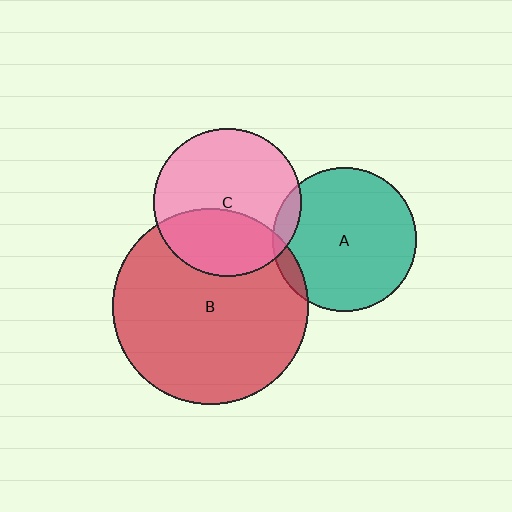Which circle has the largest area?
Circle B (red).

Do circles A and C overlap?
Yes.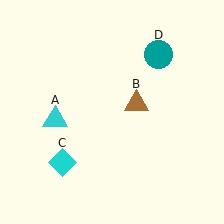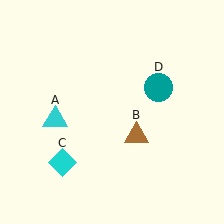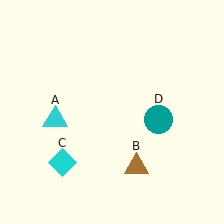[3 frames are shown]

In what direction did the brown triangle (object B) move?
The brown triangle (object B) moved down.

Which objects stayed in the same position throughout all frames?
Cyan triangle (object A) and cyan diamond (object C) remained stationary.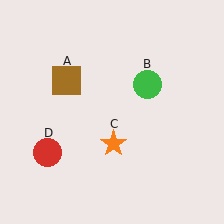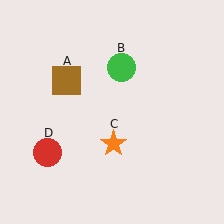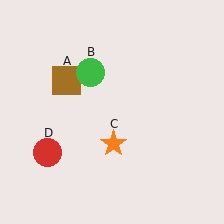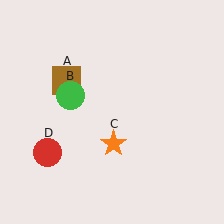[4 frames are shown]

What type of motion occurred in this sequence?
The green circle (object B) rotated counterclockwise around the center of the scene.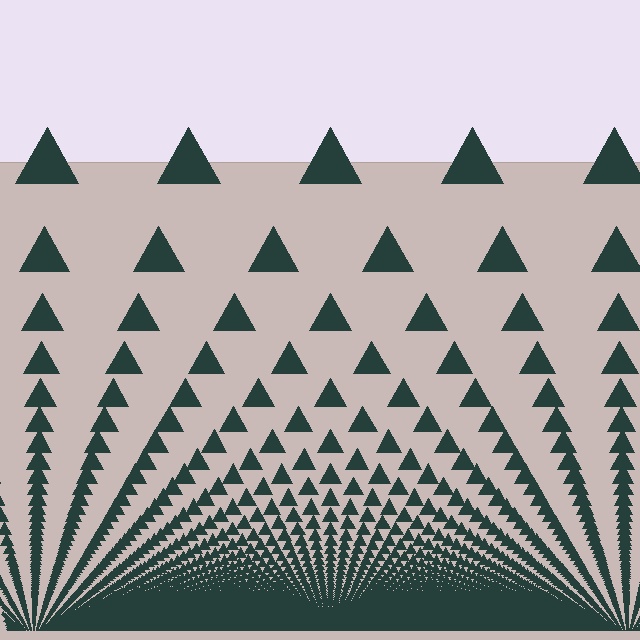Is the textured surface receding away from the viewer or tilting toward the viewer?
The surface appears to tilt toward the viewer. Texture elements get larger and sparser toward the top.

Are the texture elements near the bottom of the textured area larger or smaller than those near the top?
Smaller. The gradient is inverted — elements near the bottom are smaller and denser.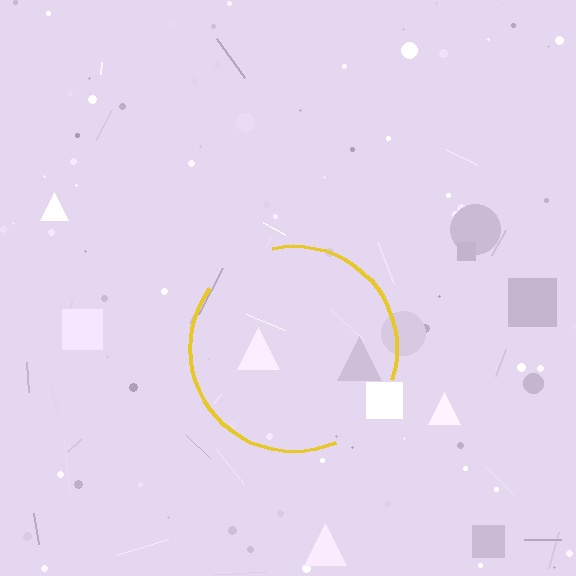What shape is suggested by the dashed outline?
The dashed outline suggests a circle.